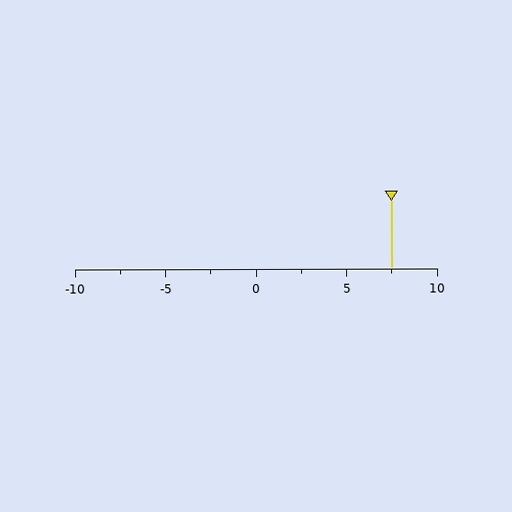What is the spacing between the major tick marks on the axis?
The major ticks are spaced 5 apart.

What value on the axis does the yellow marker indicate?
The marker indicates approximately 7.5.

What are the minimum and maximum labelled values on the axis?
The axis runs from -10 to 10.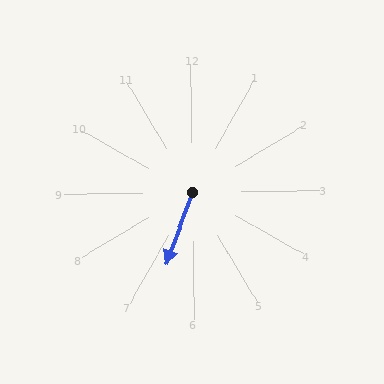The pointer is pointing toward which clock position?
Roughly 7 o'clock.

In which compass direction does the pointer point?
South.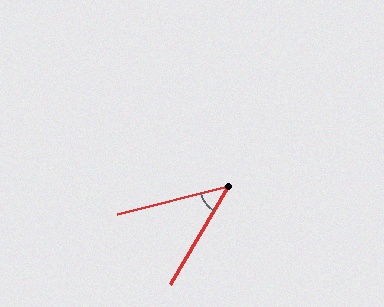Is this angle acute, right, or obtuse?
It is acute.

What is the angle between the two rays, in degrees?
Approximately 45 degrees.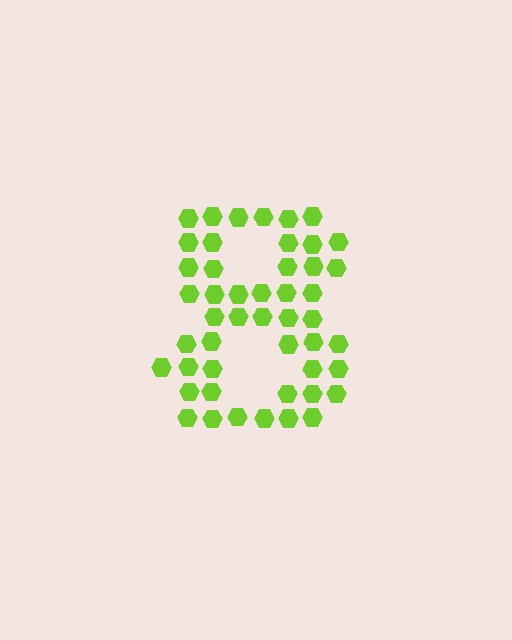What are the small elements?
The small elements are hexagons.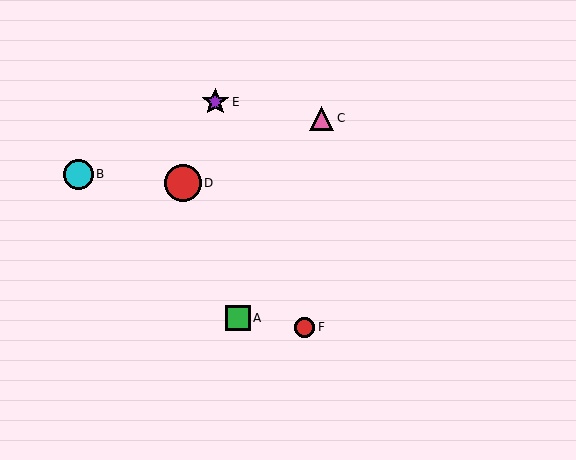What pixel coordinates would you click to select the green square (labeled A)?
Click at (238, 318) to select the green square A.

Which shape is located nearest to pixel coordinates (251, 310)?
The green square (labeled A) at (238, 318) is nearest to that location.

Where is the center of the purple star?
The center of the purple star is at (215, 102).